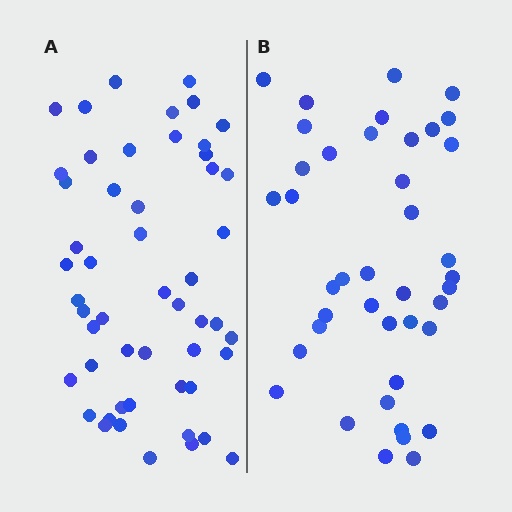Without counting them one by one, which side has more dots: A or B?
Region A (the left region) has more dots.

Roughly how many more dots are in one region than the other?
Region A has roughly 12 or so more dots than region B.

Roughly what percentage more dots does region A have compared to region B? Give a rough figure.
About 25% more.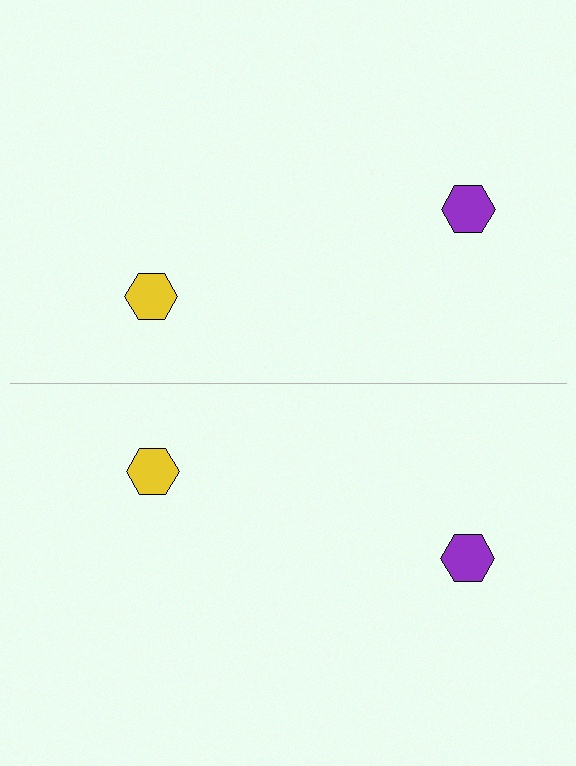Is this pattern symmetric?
Yes, this pattern has bilateral (reflection) symmetry.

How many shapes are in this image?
There are 4 shapes in this image.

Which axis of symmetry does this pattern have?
The pattern has a horizontal axis of symmetry running through the center of the image.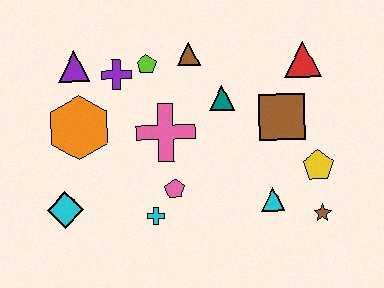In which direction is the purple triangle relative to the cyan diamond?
The purple triangle is above the cyan diamond.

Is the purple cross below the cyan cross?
No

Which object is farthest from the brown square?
The cyan diamond is farthest from the brown square.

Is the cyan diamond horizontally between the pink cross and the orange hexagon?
No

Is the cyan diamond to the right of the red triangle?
No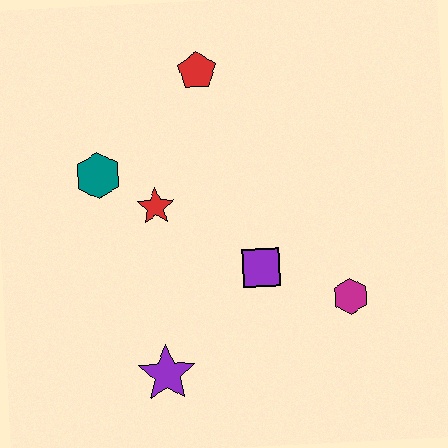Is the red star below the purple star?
No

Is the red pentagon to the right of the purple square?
No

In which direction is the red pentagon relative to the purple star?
The red pentagon is above the purple star.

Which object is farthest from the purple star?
The red pentagon is farthest from the purple star.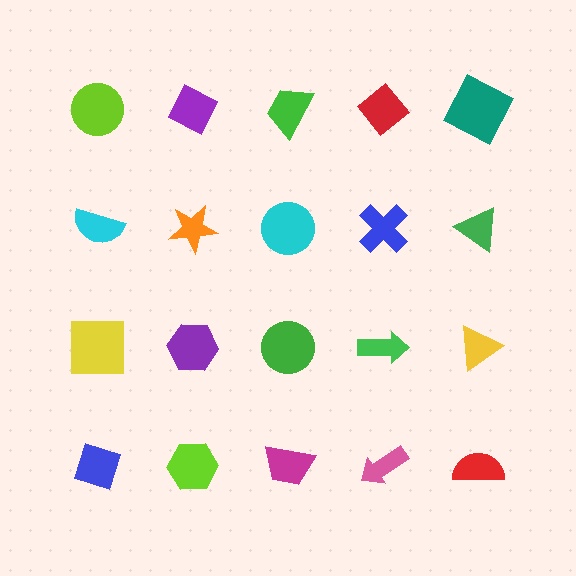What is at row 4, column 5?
A red semicircle.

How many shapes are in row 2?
5 shapes.